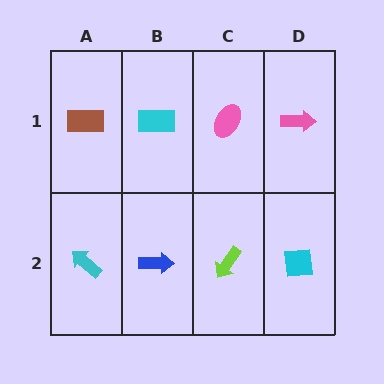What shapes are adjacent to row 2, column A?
A brown rectangle (row 1, column A), a blue arrow (row 2, column B).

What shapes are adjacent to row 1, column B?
A blue arrow (row 2, column B), a brown rectangle (row 1, column A), a pink ellipse (row 1, column C).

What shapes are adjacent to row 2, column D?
A pink arrow (row 1, column D), a lime arrow (row 2, column C).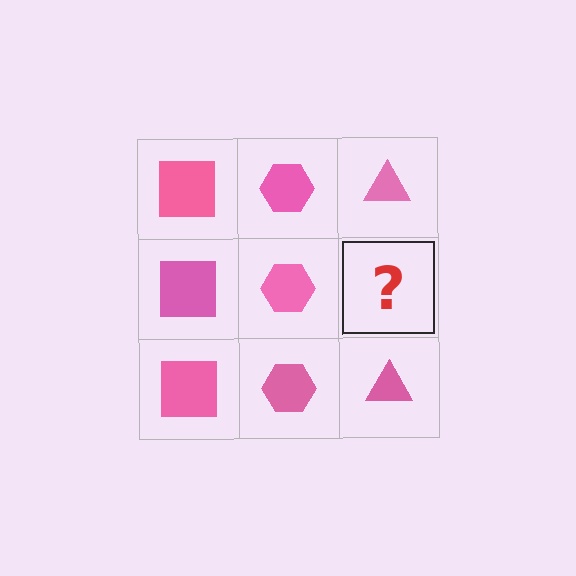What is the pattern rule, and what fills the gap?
The rule is that each column has a consistent shape. The gap should be filled with a pink triangle.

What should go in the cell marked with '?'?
The missing cell should contain a pink triangle.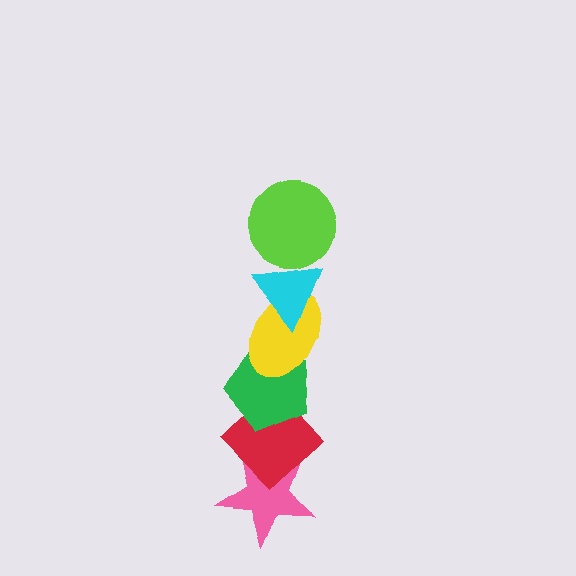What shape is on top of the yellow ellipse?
The cyan triangle is on top of the yellow ellipse.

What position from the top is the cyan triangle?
The cyan triangle is 2nd from the top.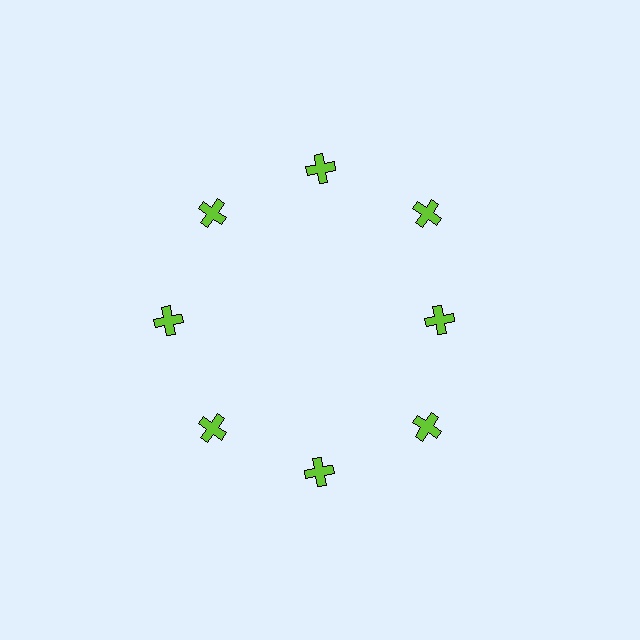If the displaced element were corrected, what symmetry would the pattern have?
It would have 8-fold rotational symmetry — the pattern would map onto itself every 45 degrees.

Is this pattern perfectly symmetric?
No. The 8 lime crosses are arranged in a ring, but one element near the 3 o'clock position is pulled inward toward the center, breaking the 8-fold rotational symmetry.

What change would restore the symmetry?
The symmetry would be restored by moving it outward, back onto the ring so that all 8 crosses sit at equal angles and equal distance from the center.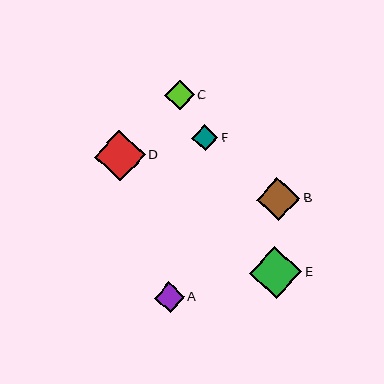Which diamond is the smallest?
Diamond F is the smallest with a size of approximately 26 pixels.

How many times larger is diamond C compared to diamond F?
Diamond C is approximately 1.2 times the size of diamond F.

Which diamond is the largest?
Diamond E is the largest with a size of approximately 52 pixels.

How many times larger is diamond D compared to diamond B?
Diamond D is approximately 1.2 times the size of diamond B.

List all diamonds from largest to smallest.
From largest to smallest: E, D, B, A, C, F.